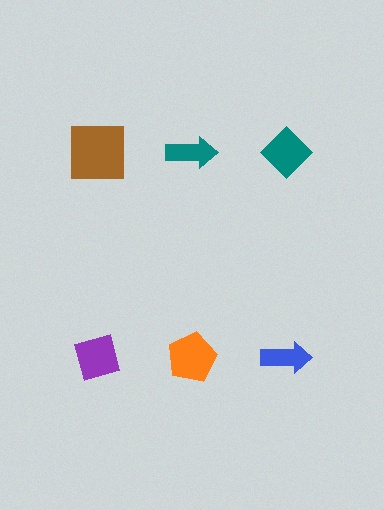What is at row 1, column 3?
A teal diamond.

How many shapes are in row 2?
3 shapes.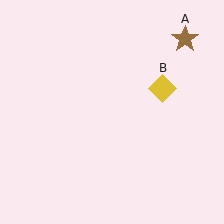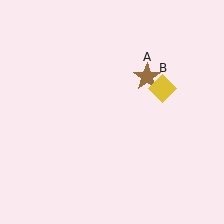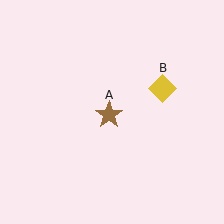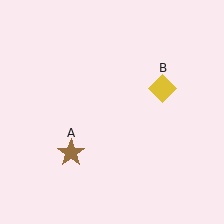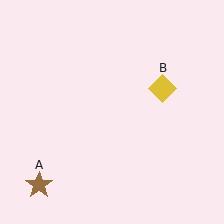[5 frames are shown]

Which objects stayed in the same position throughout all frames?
Yellow diamond (object B) remained stationary.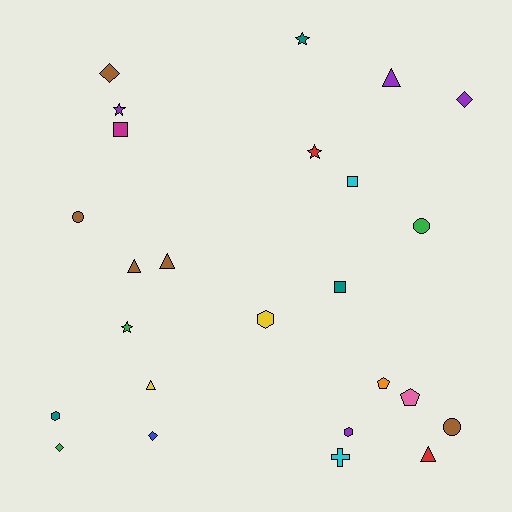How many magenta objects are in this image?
There is 1 magenta object.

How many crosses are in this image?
There is 1 cross.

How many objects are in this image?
There are 25 objects.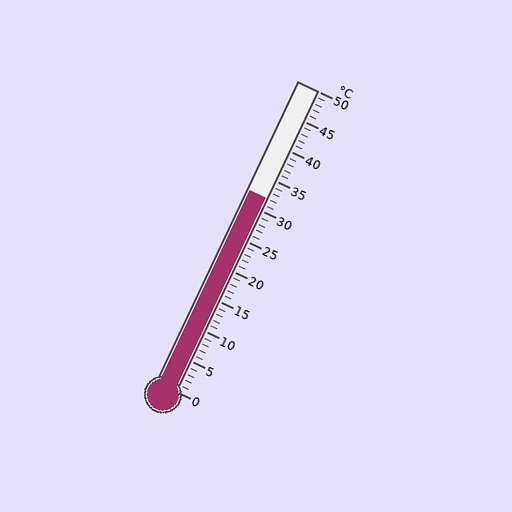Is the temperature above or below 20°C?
The temperature is above 20°C.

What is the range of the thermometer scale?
The thermometer scale ranges from 0°C to 50°C.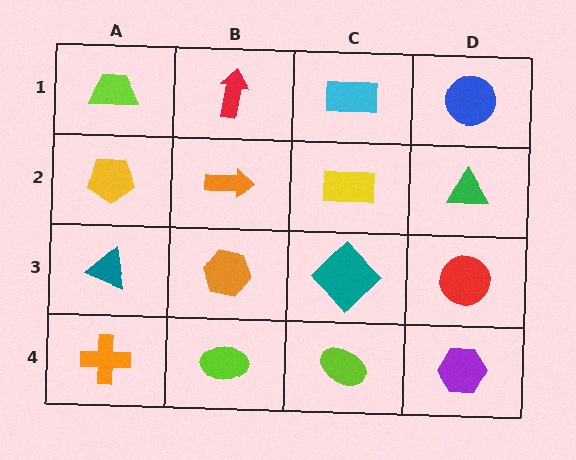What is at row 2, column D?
A green triangle.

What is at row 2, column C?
A yellow rectangle.